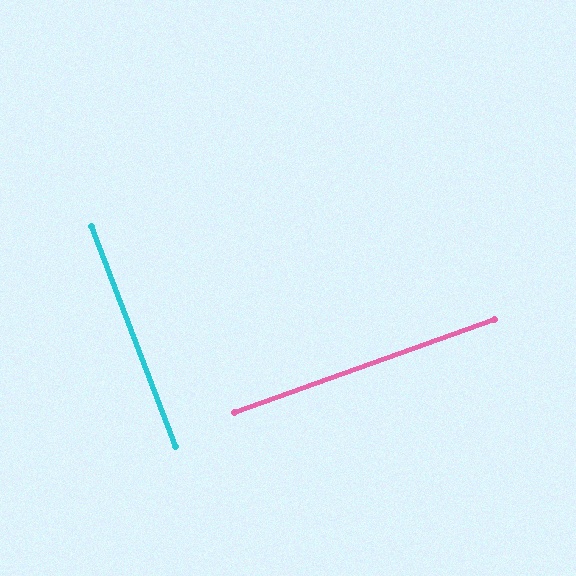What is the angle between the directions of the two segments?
Approximately 89 degrees.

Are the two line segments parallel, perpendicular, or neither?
Perpendicular — they meet at approximately 89°.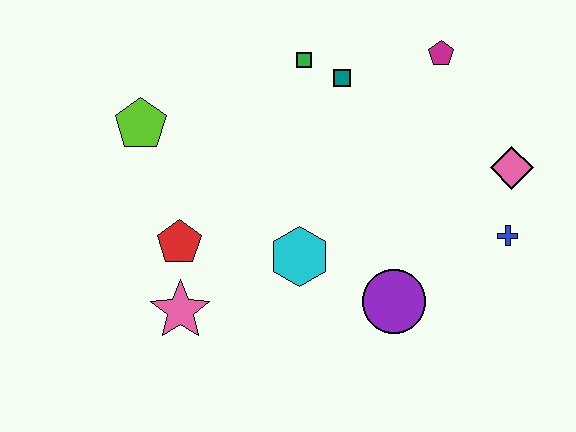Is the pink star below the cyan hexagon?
Yes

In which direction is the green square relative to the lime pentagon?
The green square is to the right of the lime pentagon.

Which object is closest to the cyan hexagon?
The purple circle is closest to the cyan hexagon.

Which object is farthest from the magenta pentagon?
The pink star is farthest from the magenta pentagon.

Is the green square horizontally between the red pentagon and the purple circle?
Yes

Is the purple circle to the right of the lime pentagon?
Yes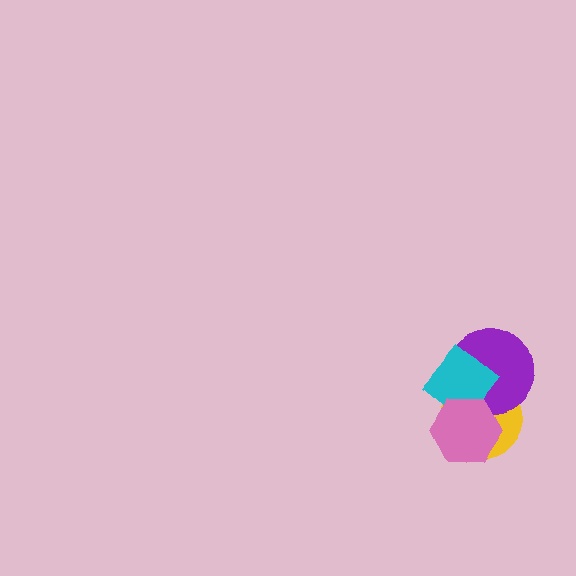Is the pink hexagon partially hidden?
No, no other shape covers it.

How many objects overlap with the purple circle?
3 objects overlap with the purple circle.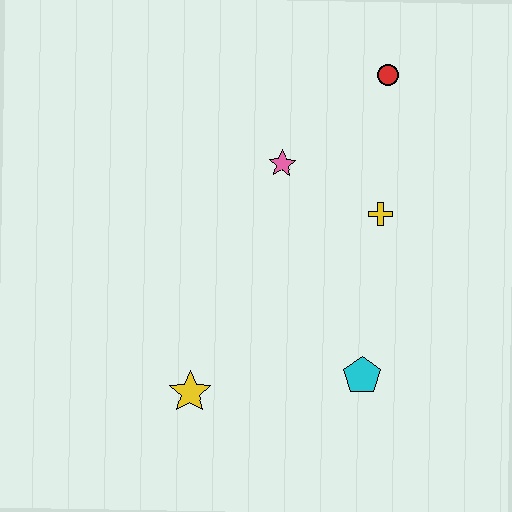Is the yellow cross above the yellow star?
Yes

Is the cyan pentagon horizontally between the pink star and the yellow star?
No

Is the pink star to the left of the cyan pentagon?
Yes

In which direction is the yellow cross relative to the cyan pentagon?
The yellow cross is above the cyan pentagon.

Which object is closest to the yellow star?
The cyan pentagon is closest to the yellow star.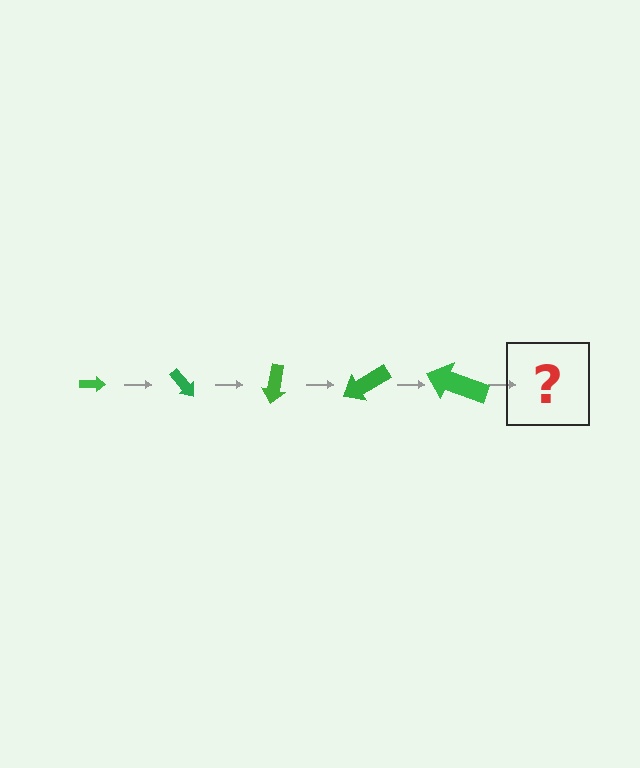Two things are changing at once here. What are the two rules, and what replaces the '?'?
The two rules are that the arrow grows larger each step and it rotates 50 degrees each step. The '?' should be an arrow, larger than the previous one and rotated 250 degrees from the start.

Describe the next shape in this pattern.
It should be an arrow, larger than the previous one and rotated 250 degrees from the start.